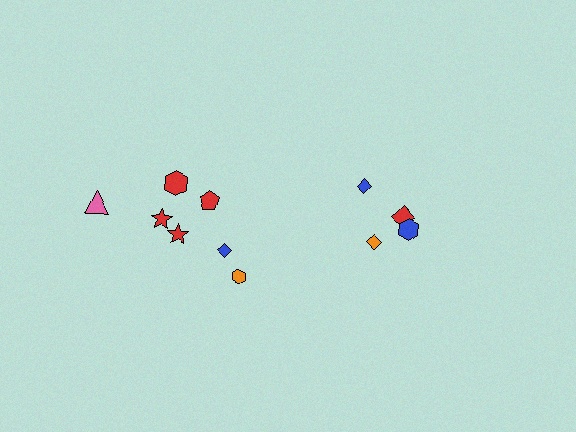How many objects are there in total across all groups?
There are 11 objects.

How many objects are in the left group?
There are 7 objects.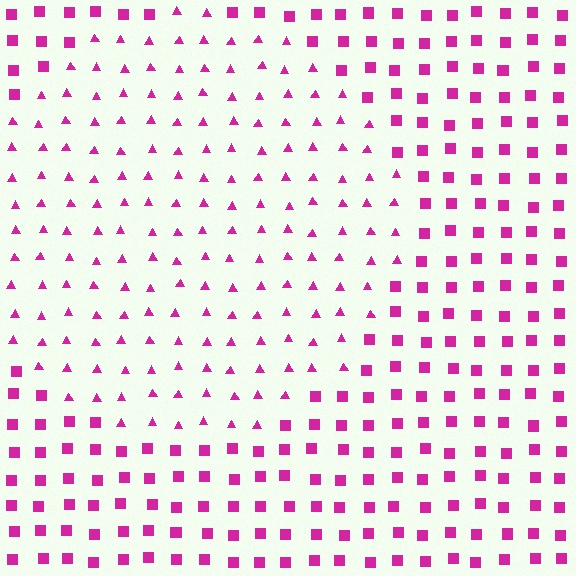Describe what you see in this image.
The image is filled with small magenta elements arranged in a uniform grid. A circle-shaped region contains triangles, while the surrounding area contains squares. The boundary is defined purely by the change in element shape.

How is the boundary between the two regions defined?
The boundary is defined by a change in element shape: triangles inside vs. squares outside. All elements share the same color and spacing.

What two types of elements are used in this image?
The image uses triangles inside the circle region and squares outside it.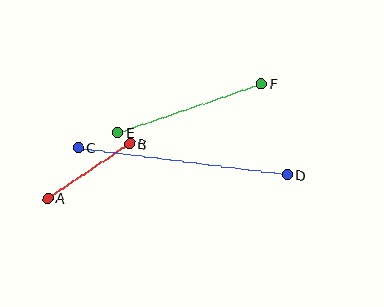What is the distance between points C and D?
The distance is approximately 211 pixels.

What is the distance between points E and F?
The distance is approximately 152 pixels.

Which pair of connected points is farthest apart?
Points C and D are farthest apart.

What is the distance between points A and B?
The distance is approximately 98 pixels.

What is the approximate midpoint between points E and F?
The midpoint is at approximately (190, 108) pixels.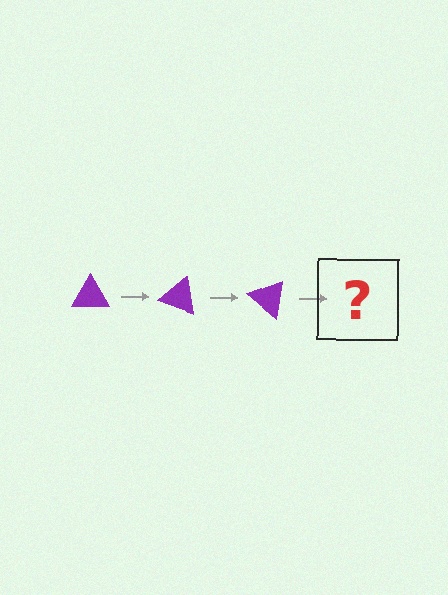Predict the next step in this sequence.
The next step is a purple triangle rotated 60 degrees.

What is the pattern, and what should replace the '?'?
The pattern is that the triangle rotates 20 degrees each step. The '?' should be a purple triangle rotated 60 degrees.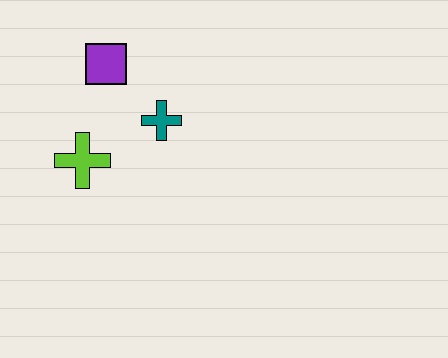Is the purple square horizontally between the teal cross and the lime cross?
Yes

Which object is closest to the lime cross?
The teal cross is closest to the lime cross.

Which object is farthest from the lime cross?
The purple square is farthest from the lime cross.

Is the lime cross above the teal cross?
No